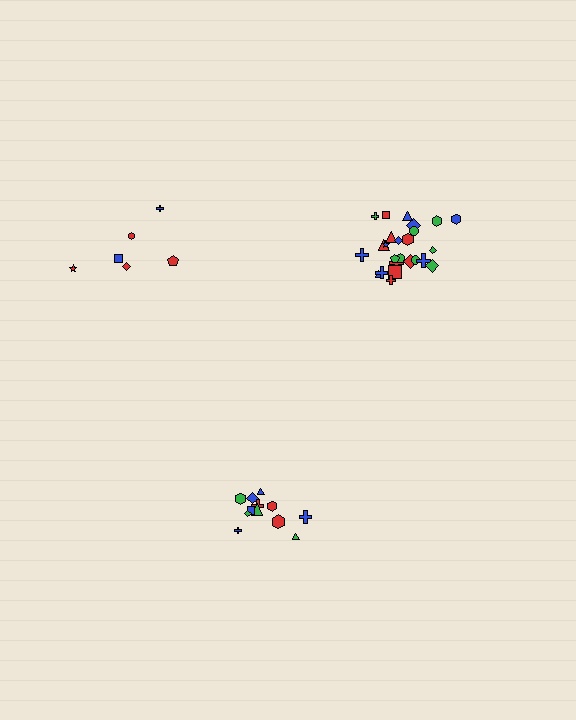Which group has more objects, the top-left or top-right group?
The top-right group.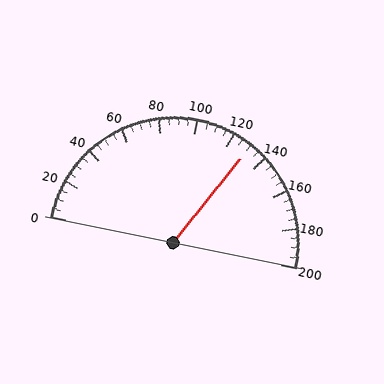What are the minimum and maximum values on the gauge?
The gauge ranges from 0 to 200.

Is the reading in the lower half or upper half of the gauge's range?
The reading is in the upper half of the range (0 to 200).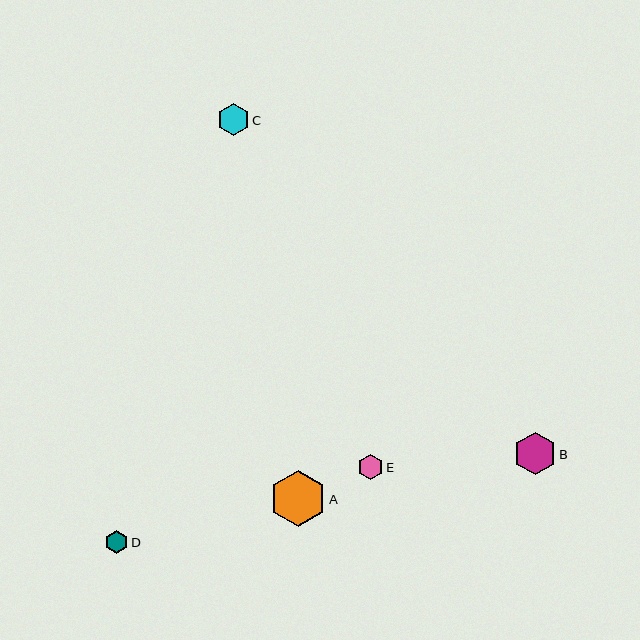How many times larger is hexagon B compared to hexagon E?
Hexagon B is approximately 1.7 times the size of hexagon E.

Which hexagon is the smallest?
Hexagon D is the smallest with a size of approximately 23 pixels.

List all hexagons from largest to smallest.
From largest to smallest: A, B, C, E, D.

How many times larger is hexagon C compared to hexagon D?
Hexagon C is approximately 1.4 times the size of hexagon D.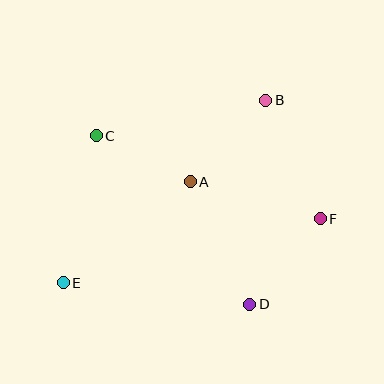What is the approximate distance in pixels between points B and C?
The distance between B and C is approximately 173 pixels.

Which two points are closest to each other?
Points A and C are closest to each other.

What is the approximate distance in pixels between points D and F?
The distance between D and F is approximately 111 pixels.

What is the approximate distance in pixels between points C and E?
The distance between C and E is approximately 151 pixels.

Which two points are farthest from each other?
Points B and E are farthest from each other.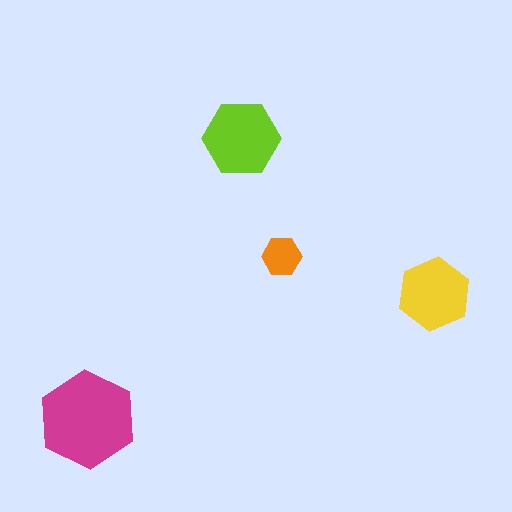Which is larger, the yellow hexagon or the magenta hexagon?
The magenta one.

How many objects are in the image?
There are 4 objects in the image.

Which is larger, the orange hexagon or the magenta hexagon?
The magenta one.